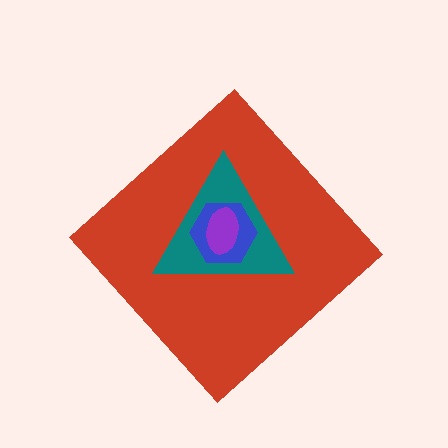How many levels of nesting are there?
4.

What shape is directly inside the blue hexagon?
The purple ellipse.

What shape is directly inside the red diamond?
The teal triangle.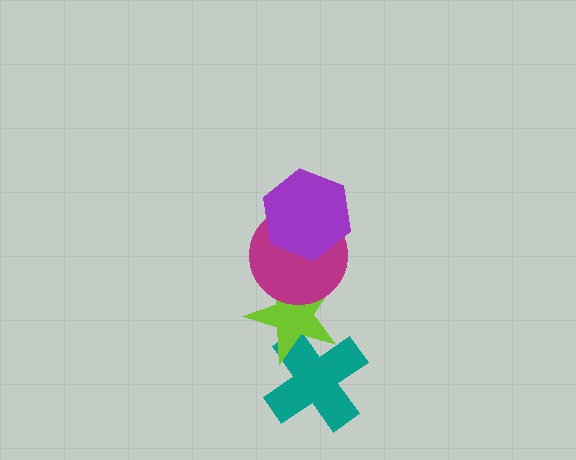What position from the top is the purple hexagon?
The purple hexagon is 1st from the top.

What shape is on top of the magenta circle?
The purple hexagon is on top of the magenta circle.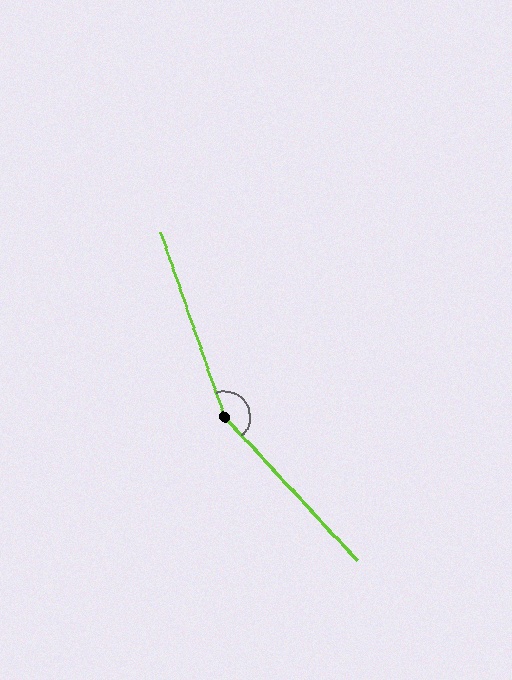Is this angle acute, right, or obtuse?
It is obtuse.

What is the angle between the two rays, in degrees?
Approximately 157 degrees.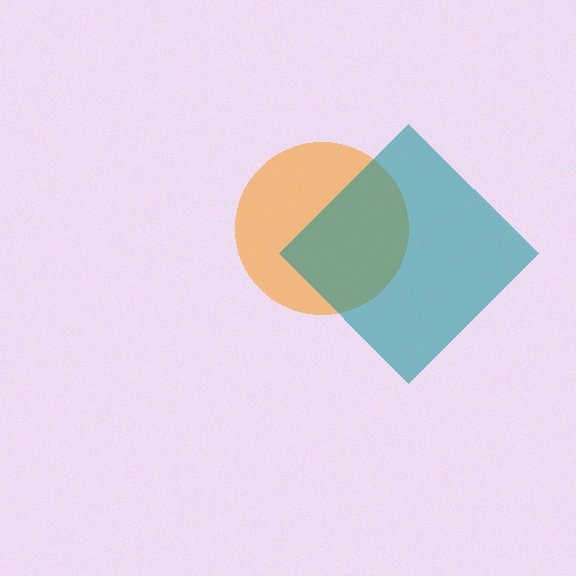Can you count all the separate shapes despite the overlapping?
Yes, there are 2 separate shapes.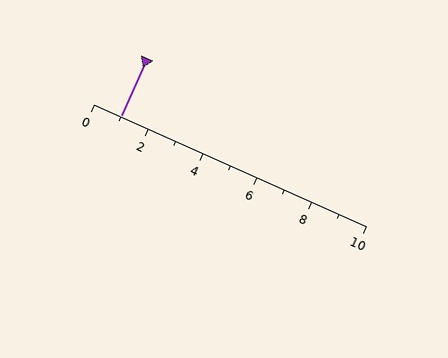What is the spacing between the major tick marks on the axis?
The major ticks are spaced 2 apart.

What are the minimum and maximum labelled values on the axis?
The axis runs from 0 to 10.